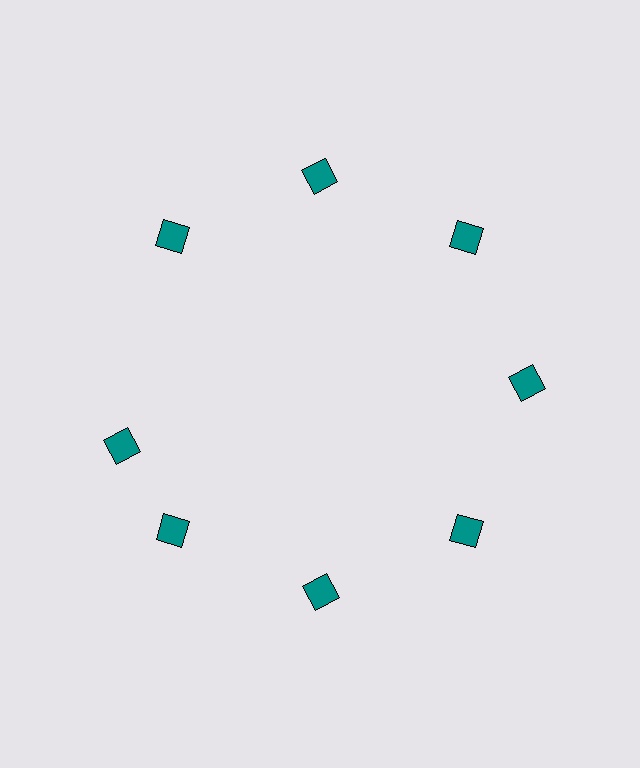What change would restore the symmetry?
The symmetry would be restored by rotating it back into even spacing with its neighbors so that all 8 diamonds sit at equal angles and equal distance from the center.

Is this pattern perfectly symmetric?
No. The 8 teal diamonds are arranged in a ring, but one element near the 9 o'clock position is rotated out of alignment along the ring, breaking the 8-fold rotational symmetry.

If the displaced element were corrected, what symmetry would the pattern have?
It would have 8-fold rotational symmetry — the pattern would map onto itself every 45 degrees.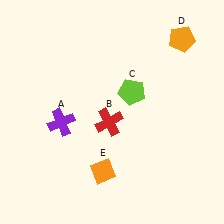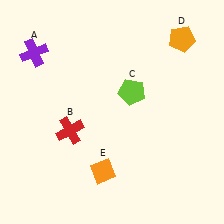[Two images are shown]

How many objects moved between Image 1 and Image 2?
2 objects moved between the two images.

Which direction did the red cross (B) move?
The red cross (B) moved left.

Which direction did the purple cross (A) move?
The purple cross (A) moved up.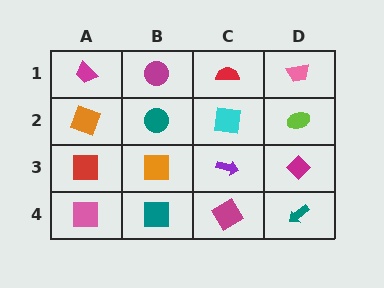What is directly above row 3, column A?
An orange square.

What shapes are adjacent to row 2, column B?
A magenta circle (row 1, column B), an orange square (row 3, column B), an orange square (row 2, column A), a cyan square (row 2, column C).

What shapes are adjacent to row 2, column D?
A pink trapezoid (row 1, column D), a magenta diamond (row 3, column D), a cyan square (row 2, column C).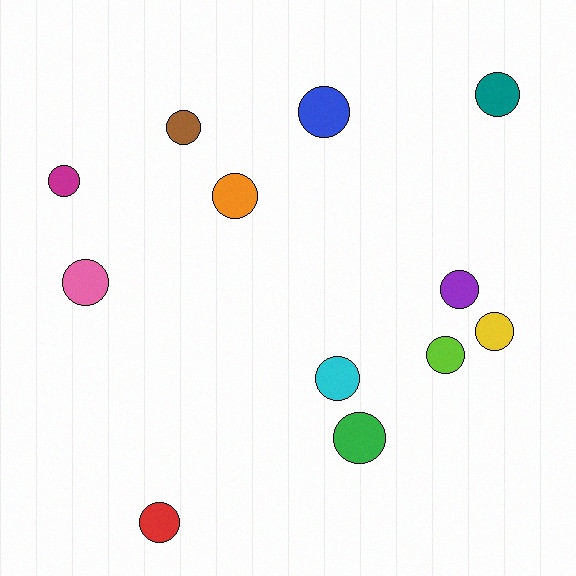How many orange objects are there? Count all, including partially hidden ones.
There is 1 orange object.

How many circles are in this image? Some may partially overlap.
There are 12 circles.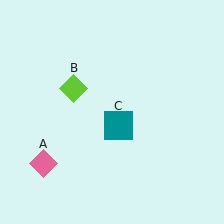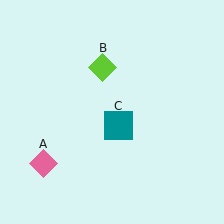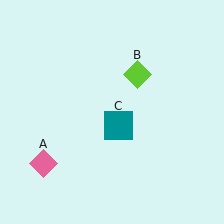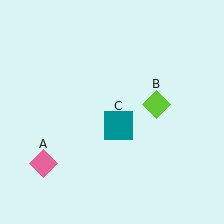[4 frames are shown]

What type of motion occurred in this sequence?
The lime diamond (object B) rotated clockwise around the center of the scene.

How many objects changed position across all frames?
1 object changed position: lime diamond (object B).